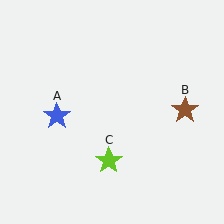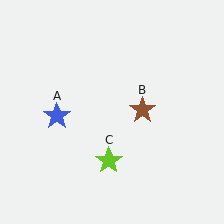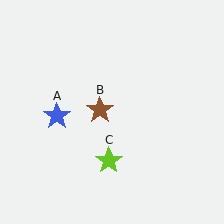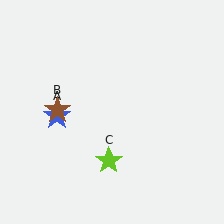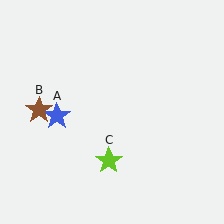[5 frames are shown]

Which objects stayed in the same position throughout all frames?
Blue star (object A) and lime star (object C) remained stationary.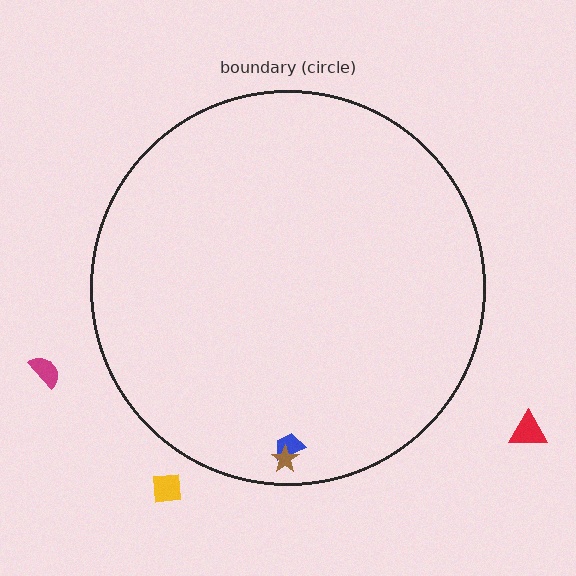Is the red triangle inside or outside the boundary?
Outside.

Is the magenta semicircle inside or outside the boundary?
Outside.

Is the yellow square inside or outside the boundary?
Outside.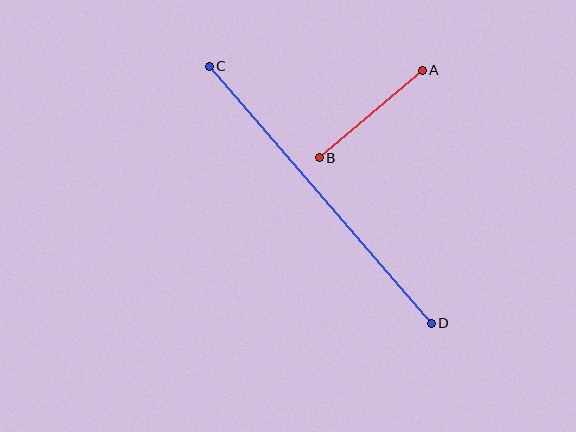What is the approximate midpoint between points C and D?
The midpoint is at approximately (320, 195) pixels.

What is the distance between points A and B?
The distance is approximately 135 pixels.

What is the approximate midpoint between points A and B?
The midpoint is at approximately (371, 114) pixels.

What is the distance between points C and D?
The distance is approximately 340 pixels.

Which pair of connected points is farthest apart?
Points C and D are farthest apart.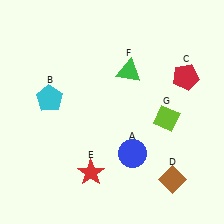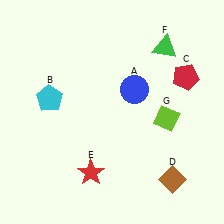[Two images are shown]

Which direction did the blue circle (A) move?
The blue circle (A) moved up.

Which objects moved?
The objects that moved are: the blue circle (A), the green triangle (F).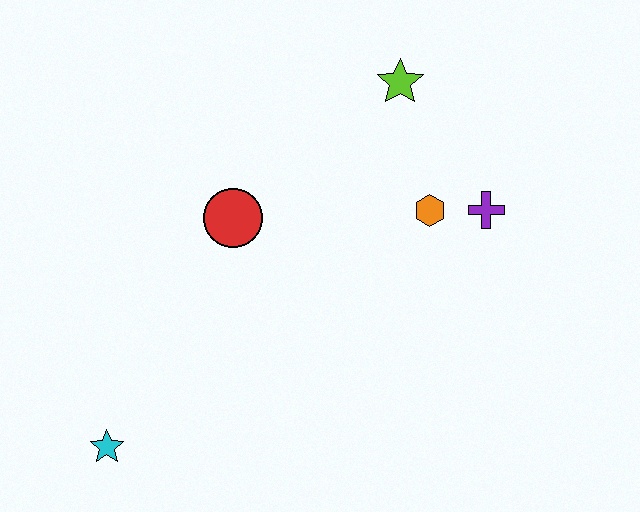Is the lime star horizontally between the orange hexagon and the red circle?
Yes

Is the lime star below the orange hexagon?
No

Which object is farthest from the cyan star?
The lime star is farthest from the cyan star.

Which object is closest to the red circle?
The orange hexagon is closest to the red circle.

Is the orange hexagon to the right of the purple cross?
No